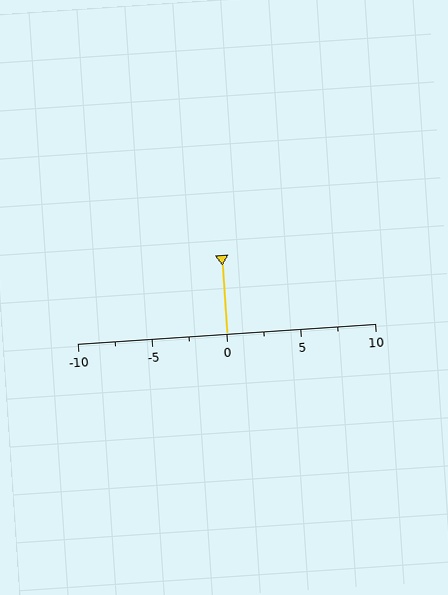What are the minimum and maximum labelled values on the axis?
The axis runs from -10 to 10.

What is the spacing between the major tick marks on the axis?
The major ticks are spaced 5 apart.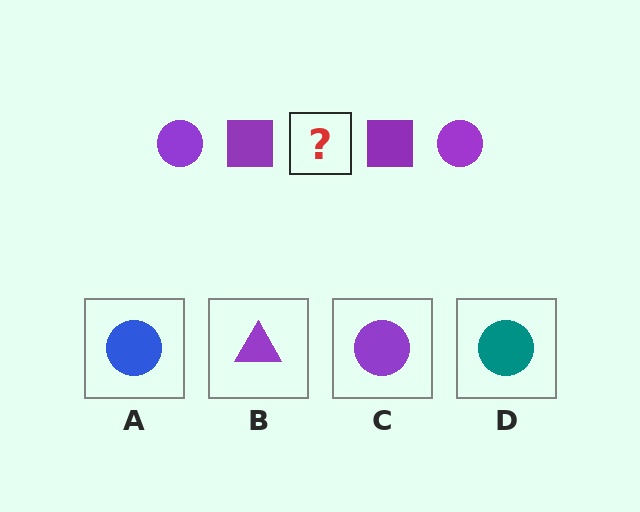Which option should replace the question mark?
Option C.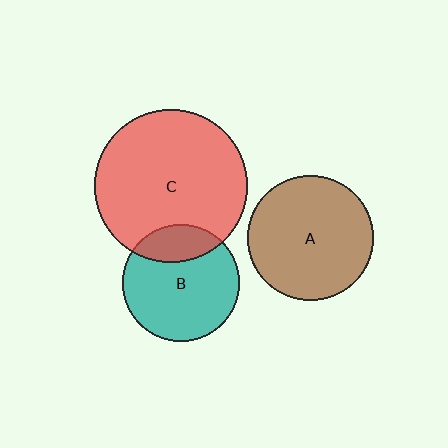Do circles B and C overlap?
Yes.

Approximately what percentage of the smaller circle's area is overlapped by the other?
Approximately 20%.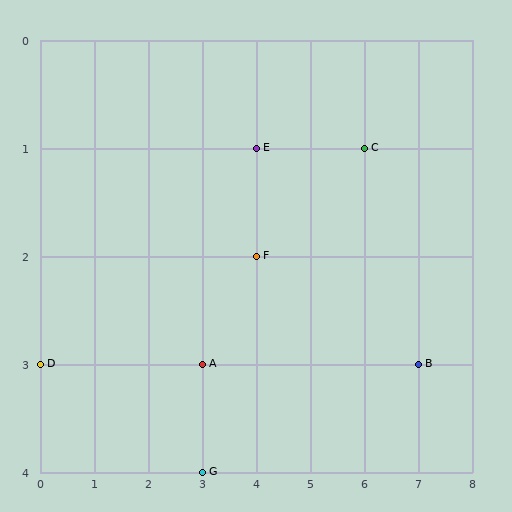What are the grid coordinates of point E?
Point E is at grid coordinates (4, 1).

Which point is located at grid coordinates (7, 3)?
Point B is at (7, 3).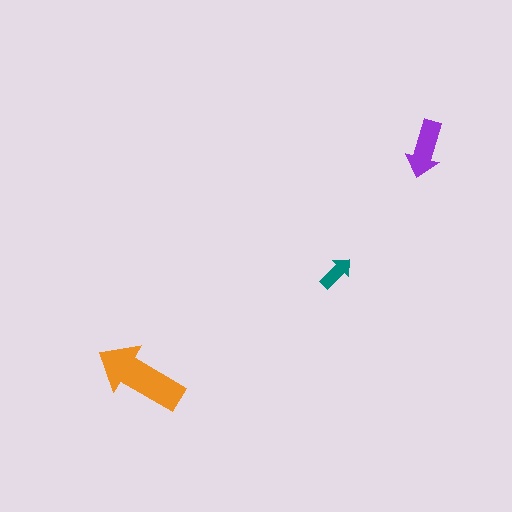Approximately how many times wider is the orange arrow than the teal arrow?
About 2.5 times wider.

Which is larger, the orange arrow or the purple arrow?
The orange one.